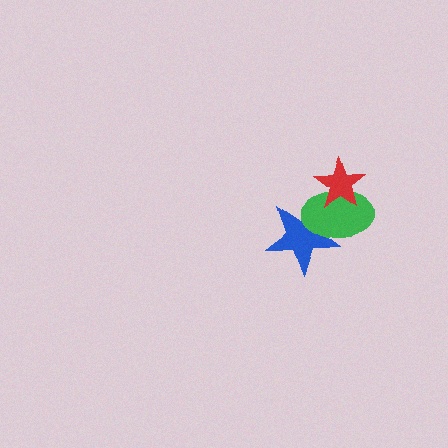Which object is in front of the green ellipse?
The red star is in front of the green ellipse.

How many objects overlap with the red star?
1 object overlaps with the red star.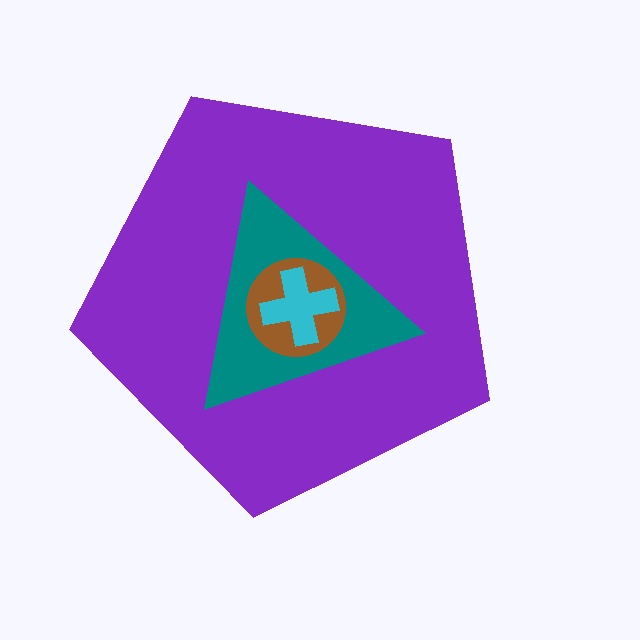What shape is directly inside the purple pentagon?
The teal triangle.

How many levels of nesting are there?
4.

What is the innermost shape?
The cyan cross.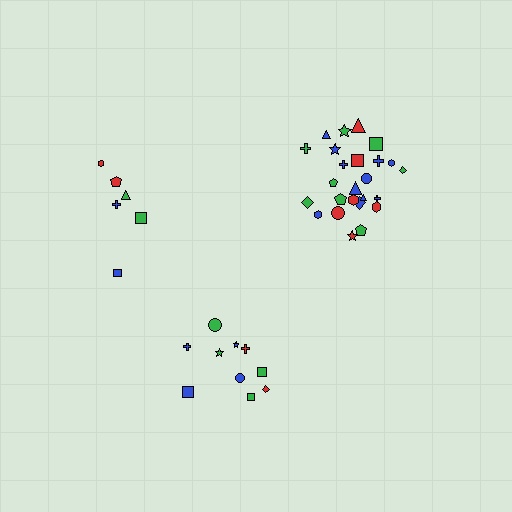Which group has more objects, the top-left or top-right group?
The top-right group.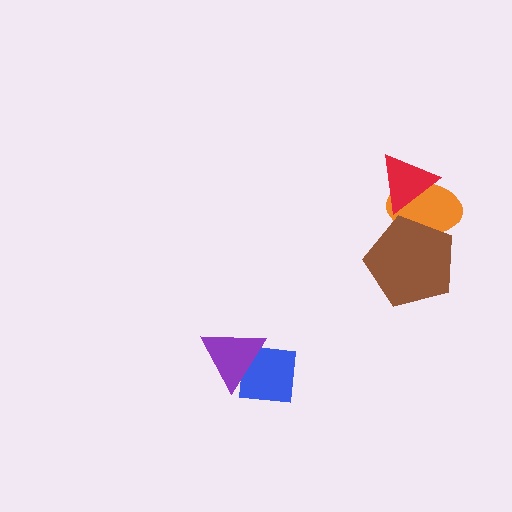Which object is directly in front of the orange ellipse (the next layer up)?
The red triangle is directly in front of the orange ellipse.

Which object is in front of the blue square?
The purple triangle is in front of the blue square.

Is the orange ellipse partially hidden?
Yes, it is partially covered by another shape.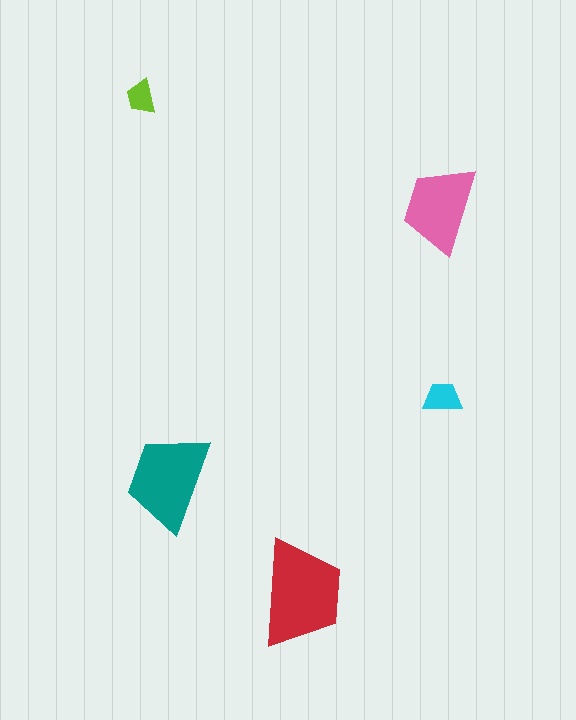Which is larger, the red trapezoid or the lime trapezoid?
The red one.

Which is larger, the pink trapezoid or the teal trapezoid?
The teal one.